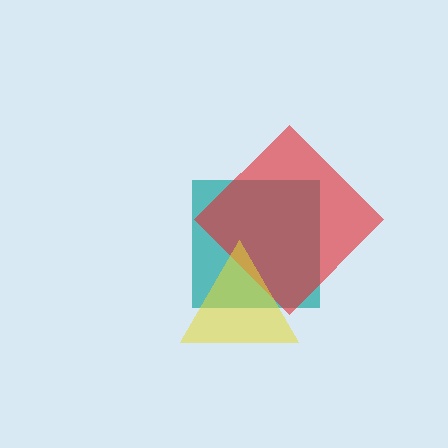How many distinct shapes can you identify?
There are 3 distinct shapes: a teal square, a red diamond, a yellow triangle.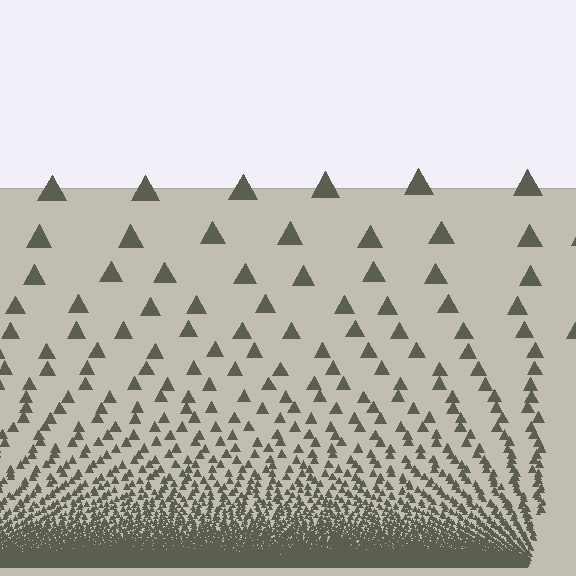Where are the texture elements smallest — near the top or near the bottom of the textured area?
Near the bottom.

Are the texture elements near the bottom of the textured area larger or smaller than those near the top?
Smaller. The gradient is inverted — elements near the bottom are smaller and denser.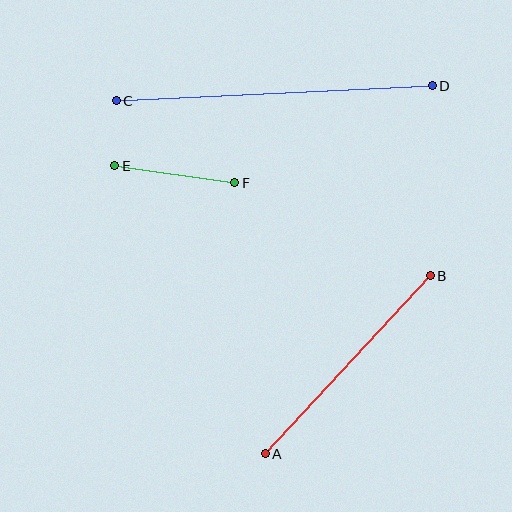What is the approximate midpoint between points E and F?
The midpoint is at approximately (175, 174) pixels.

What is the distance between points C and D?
The distance is approximately 317 pixels.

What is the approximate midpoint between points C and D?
The midpoint is at approximately (274, 93) pixels.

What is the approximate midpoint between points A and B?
The midpoint is at approximately (348, 365) pixels.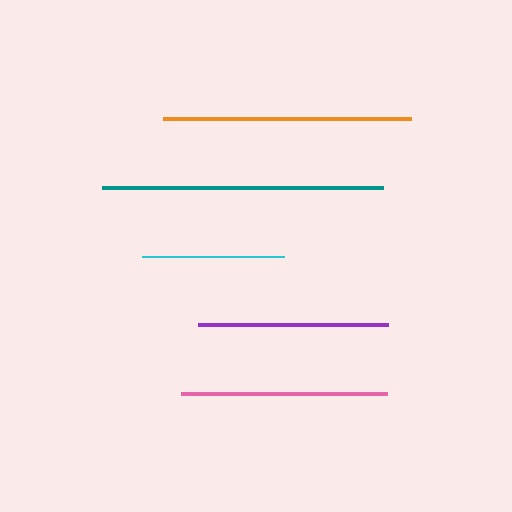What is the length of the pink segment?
The pink segment is approximately 206 pixels long.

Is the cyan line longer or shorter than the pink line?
The pink line is longer than the cyan line.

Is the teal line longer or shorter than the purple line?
The teal line is longer than the purple line.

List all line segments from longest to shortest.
From longest to shortest: teal, orange, pink, purple, cyan.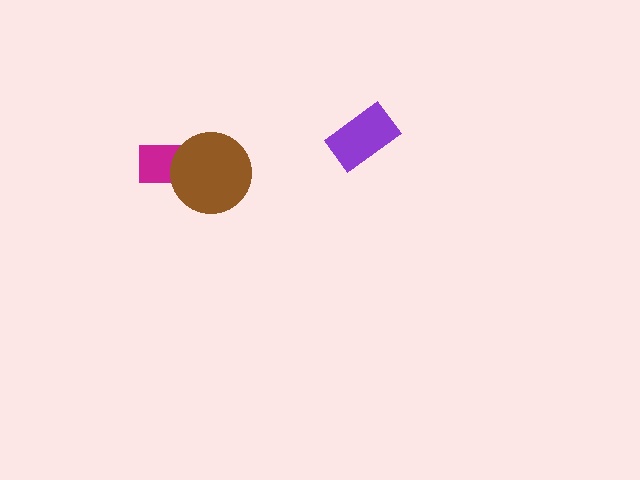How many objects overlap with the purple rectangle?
0 objects overlap with the purple rectangle.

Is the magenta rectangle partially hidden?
Yes, it is partially covered by another shape.